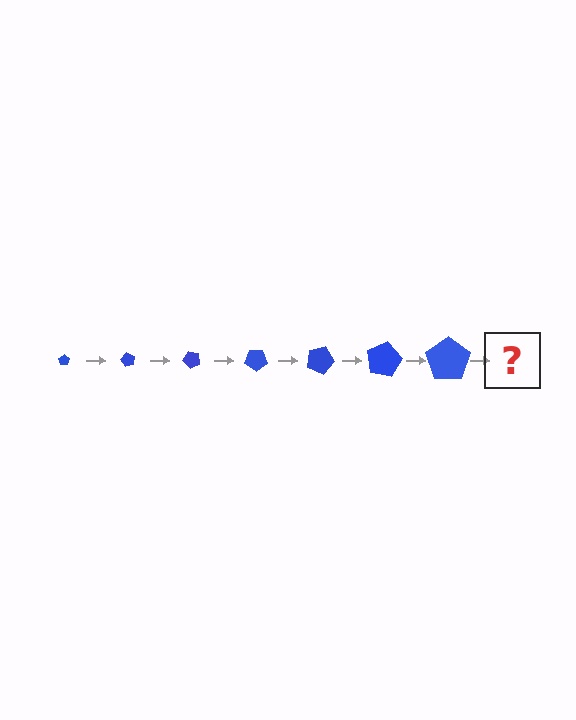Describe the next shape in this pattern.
It should be a pentagon, larger than the previous one and rotated 420 degrees from the start.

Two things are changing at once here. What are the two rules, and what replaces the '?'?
The two rules are that the pentagon grows larger each step and it rotates 60 degrees each step. The '?' should be a pentagon, larger than the previous one and rotated 420 degrees from the start.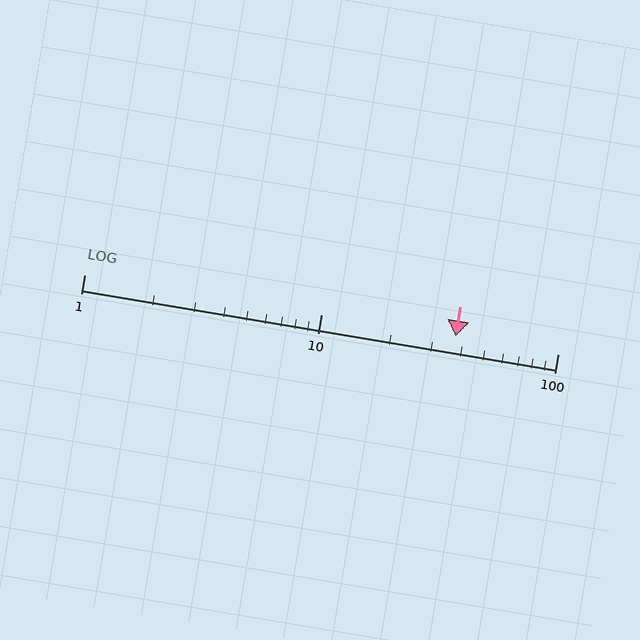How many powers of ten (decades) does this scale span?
The scale spans 2 decades, from 1 to 100.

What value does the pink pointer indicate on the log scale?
The pointer indicates approximately 37.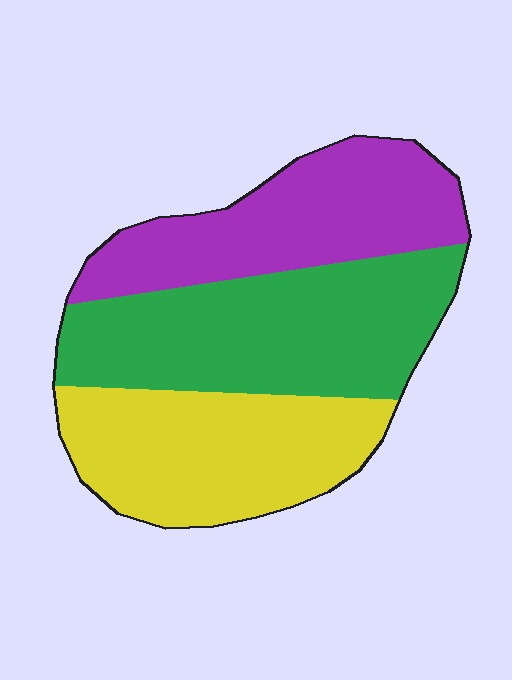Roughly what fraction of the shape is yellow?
Yellow covers around 30% of the shape.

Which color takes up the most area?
Green, at roughly 40%.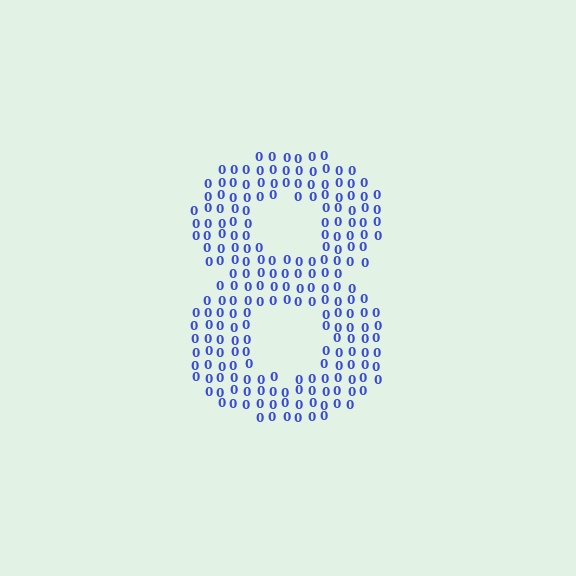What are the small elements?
The small elements are digit 0's.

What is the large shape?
The large shape is the digit 8.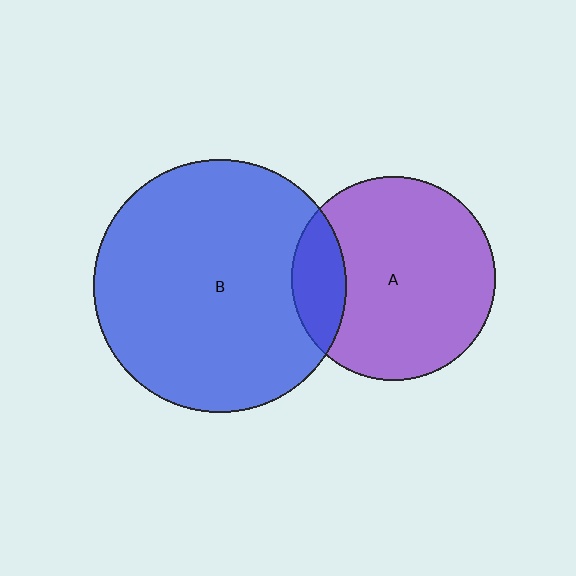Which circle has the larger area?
Circle B (blue).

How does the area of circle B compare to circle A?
Approximately 1.5 times.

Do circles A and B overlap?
Yes.